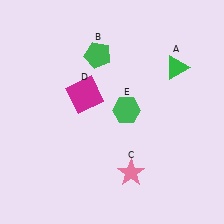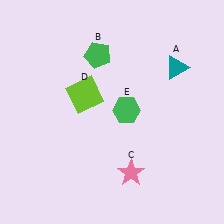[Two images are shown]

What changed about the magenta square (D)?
In Image 1, D is magenta. In Image 2, it changed to lime.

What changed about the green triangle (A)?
In Image 1, A is green. In Image 2, it changed to teal.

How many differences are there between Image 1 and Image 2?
There are 2 differences between the two images.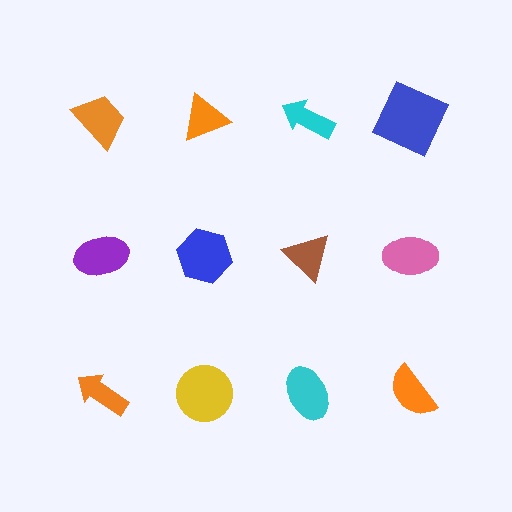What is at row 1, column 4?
A blue square.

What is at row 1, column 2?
An orange triangle.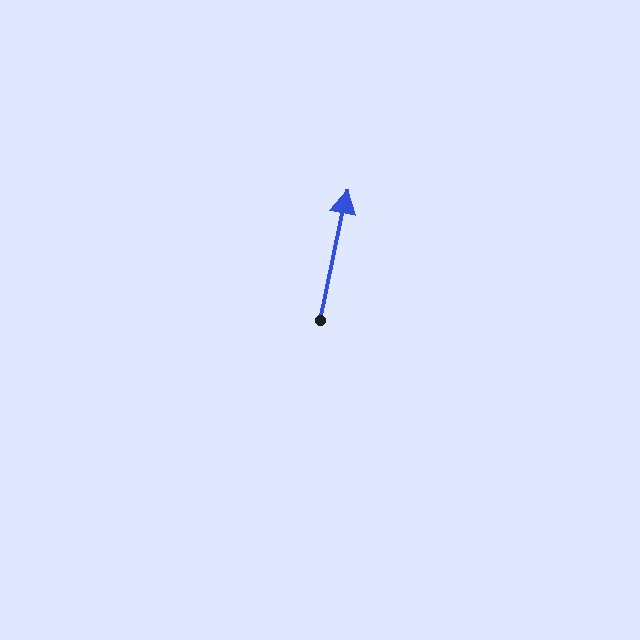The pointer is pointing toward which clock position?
Roughly 12 o'clock.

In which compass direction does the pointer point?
North.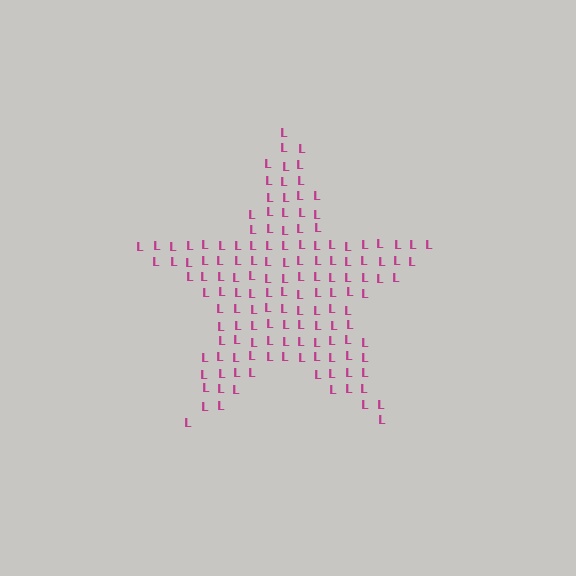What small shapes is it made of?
It is made of small letter L's.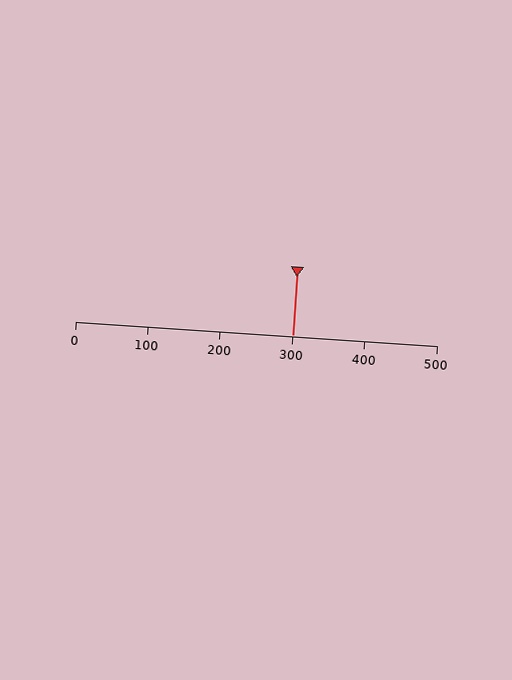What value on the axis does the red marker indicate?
The marker indicates approximately 300.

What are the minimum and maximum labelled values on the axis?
The axis runs from 0 to 500.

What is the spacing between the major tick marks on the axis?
The major ticks are spaced 100 apart.